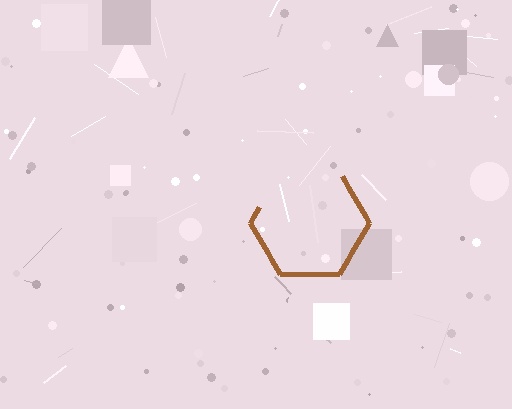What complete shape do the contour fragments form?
The contour fragments form a hexagon.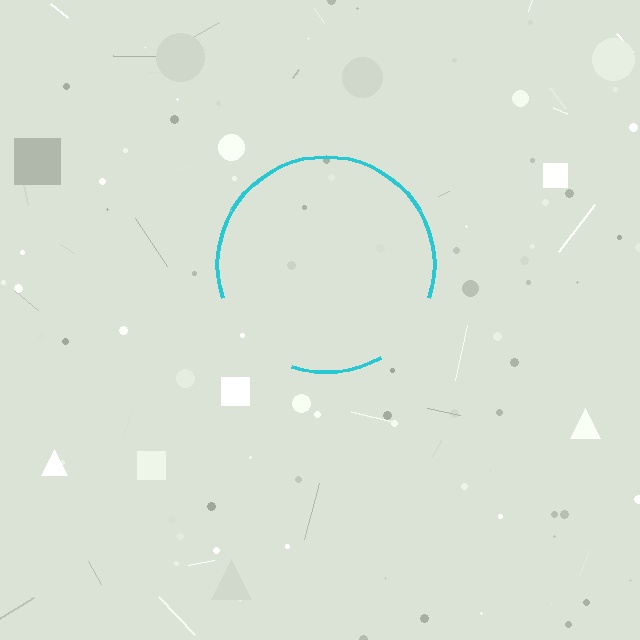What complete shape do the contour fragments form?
The contour fragments form a circle.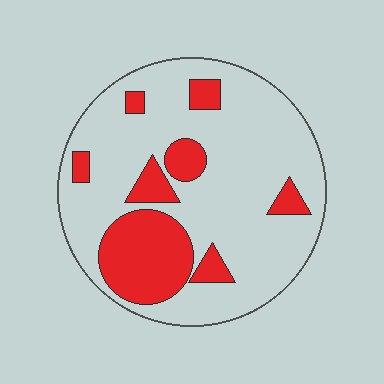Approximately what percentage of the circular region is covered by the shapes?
Approximately 25%.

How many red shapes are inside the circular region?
8.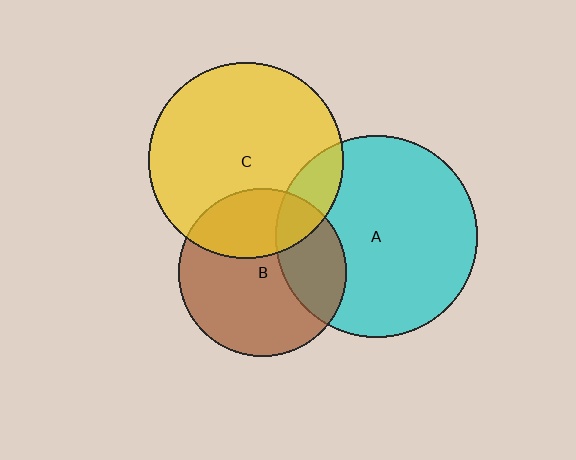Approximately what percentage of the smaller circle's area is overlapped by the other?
Approximately 30%.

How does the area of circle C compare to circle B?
Approximately 1.4 times.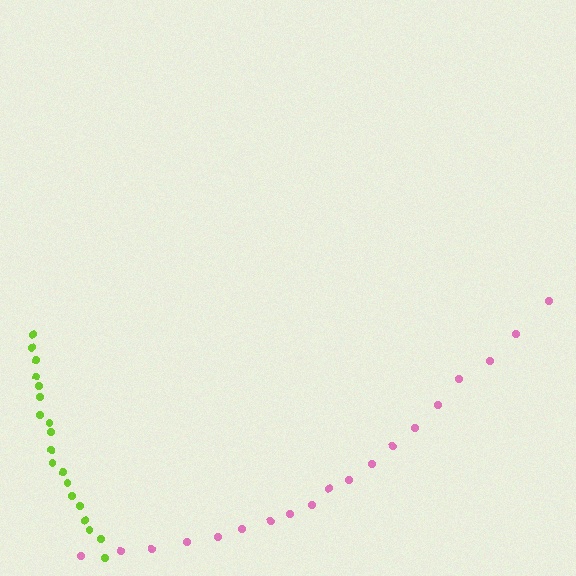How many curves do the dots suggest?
There are 2 distinct paths.